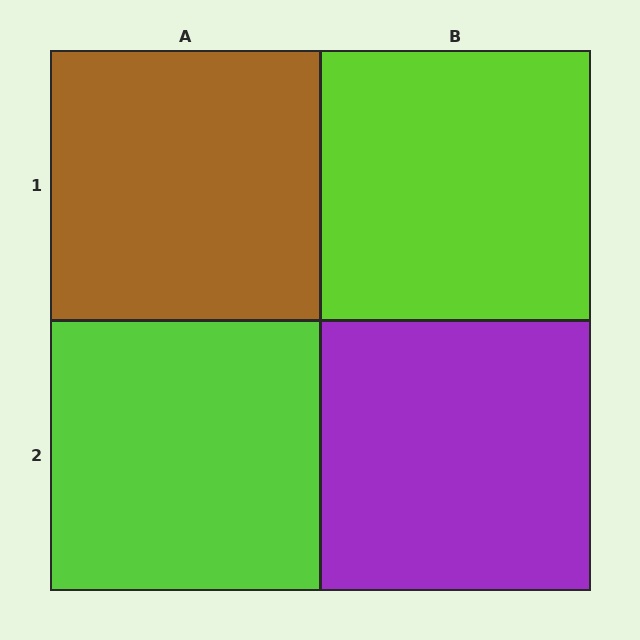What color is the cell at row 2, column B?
Purple.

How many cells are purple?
1 cell is purple.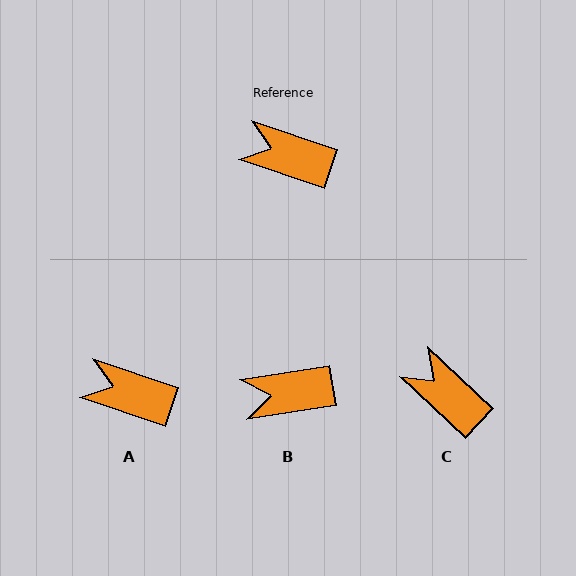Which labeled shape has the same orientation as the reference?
A.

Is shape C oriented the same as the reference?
No, it is off by about 25 degrees.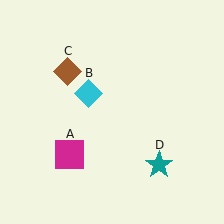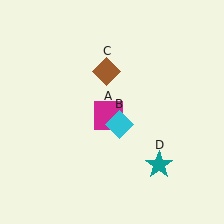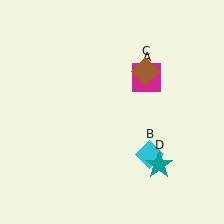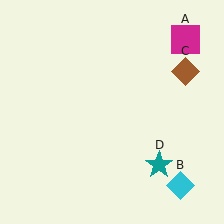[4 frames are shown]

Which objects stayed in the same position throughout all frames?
Teal star (object D) remained stationary.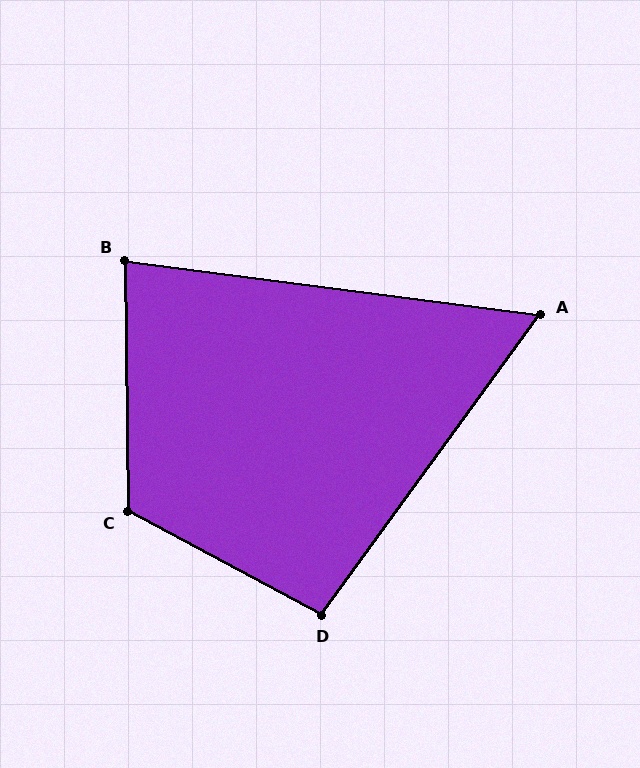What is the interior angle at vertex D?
Approximately 98 degrees (obtuse).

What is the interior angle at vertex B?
Approximately 82 degrees (acute).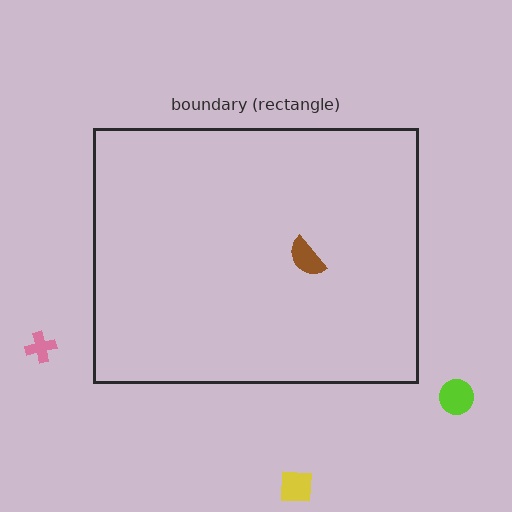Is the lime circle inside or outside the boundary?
Outside.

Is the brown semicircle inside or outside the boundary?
Inside.